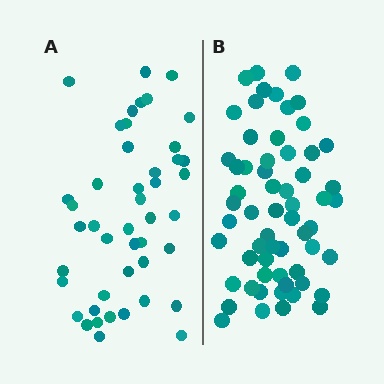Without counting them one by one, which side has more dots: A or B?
Region B (the right region) has more dots.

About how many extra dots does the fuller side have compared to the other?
Region B has approximately 15 more dots than region A.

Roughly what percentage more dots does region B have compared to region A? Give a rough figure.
About 35% more.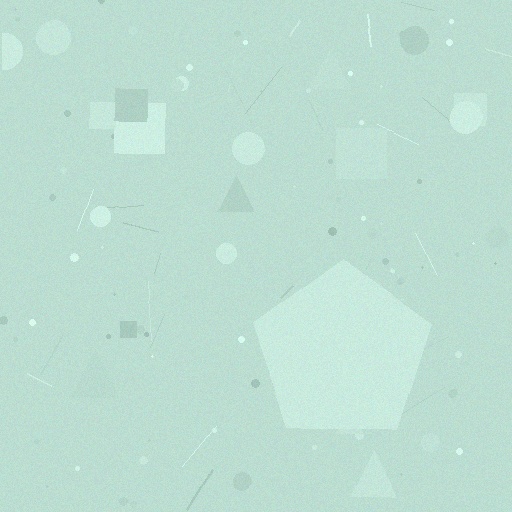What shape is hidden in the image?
A pentagon is hidden in the image.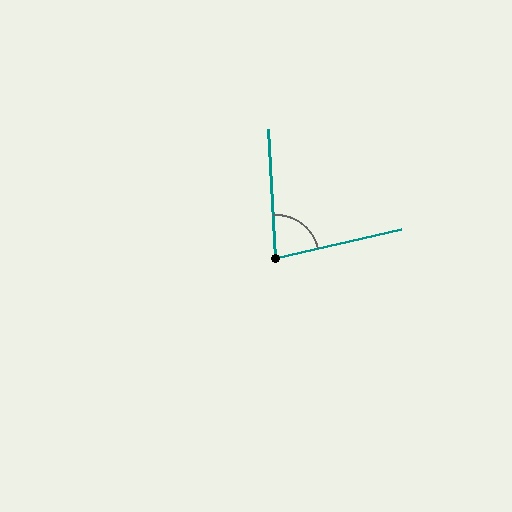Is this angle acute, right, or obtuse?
It is acute.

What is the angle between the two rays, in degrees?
Approximately 80 degrees.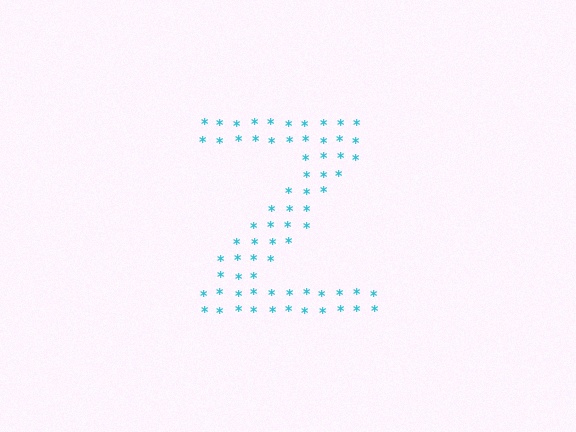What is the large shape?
The large shape is the letter Z.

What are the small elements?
The small elements are asterisks.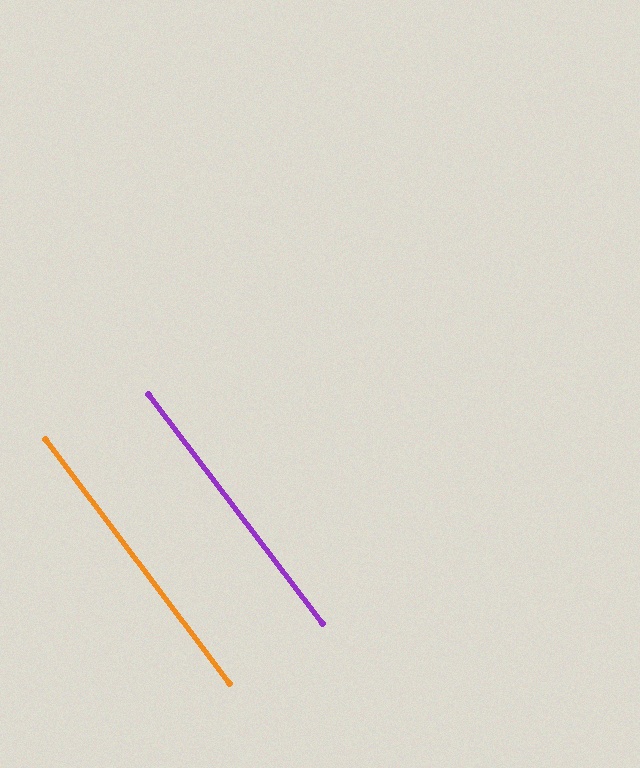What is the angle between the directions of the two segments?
Approximately 0 degrees.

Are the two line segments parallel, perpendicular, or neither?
Parallel — their directions differ by only 0.2°.